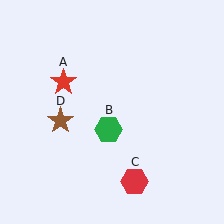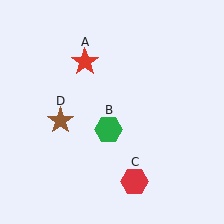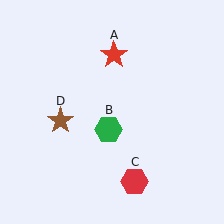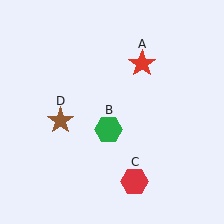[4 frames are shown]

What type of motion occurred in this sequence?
The red star (object A) rotated clockwise around the center of the scene.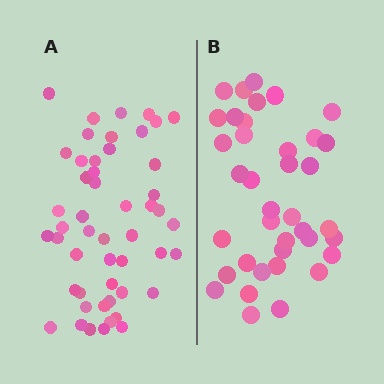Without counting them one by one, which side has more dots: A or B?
Region A (the left region) has more dots.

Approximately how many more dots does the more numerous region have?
Region A has roughly 12 or so more dots than region B.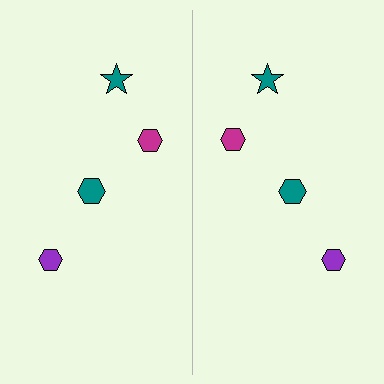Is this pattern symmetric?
Yes, this pattern has bilateral (reflection) symmetry.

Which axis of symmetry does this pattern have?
The pattern has a vertical axis of symmetry running through the center of the image.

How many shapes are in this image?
There are 8 shapes in this image.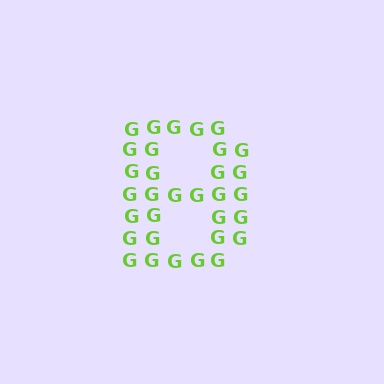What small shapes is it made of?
It is made of small letter G's.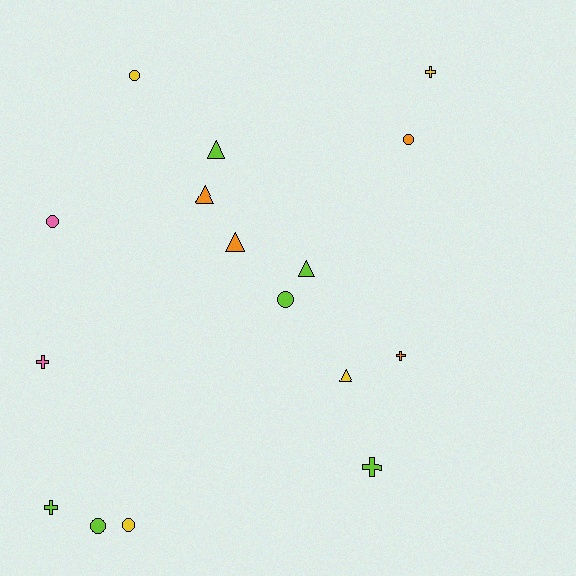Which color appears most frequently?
Lime, with 6 objects.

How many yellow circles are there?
There are 2 yellow circles.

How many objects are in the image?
There are 16 objects.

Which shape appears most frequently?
Circle, with 6 objects.